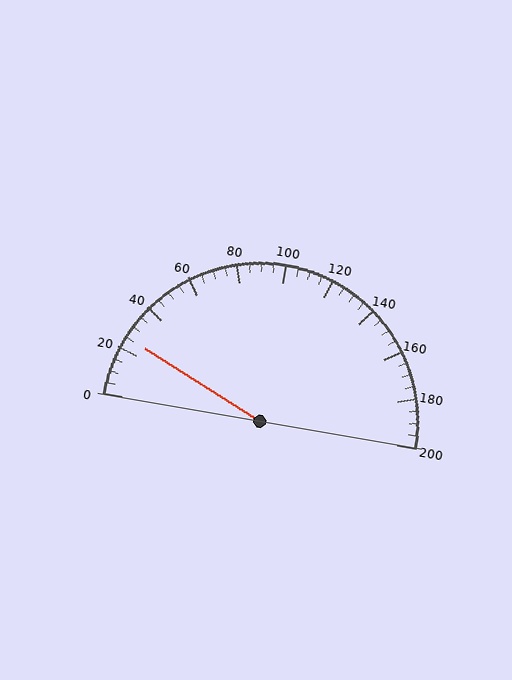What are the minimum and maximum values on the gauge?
The gauge ranges from 0 to 200.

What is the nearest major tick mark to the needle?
The nearest major tick mark is 20.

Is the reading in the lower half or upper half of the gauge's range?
The reading is in the lower half of the range (0 to 200).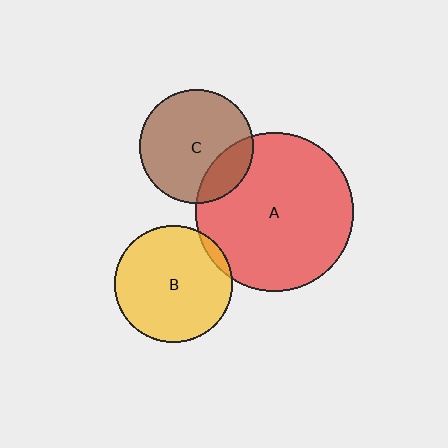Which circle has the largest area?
Circle A (red).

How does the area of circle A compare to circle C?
Approximately 1.9 times.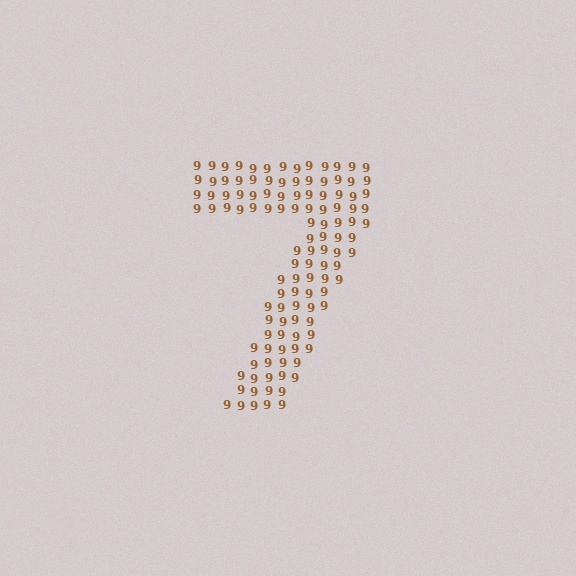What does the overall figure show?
The overall figure shows the digit 7.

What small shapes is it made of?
It is made of small digit 9's.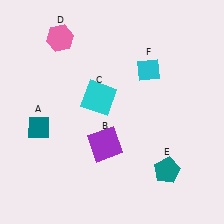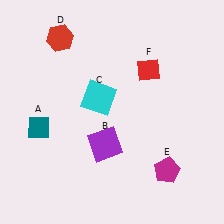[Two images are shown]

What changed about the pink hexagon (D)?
In Image 1, D is pink. In Image 2, it changed to red.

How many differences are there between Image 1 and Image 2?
There are 3 differences between the two images.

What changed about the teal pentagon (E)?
In Image 1, E is teal. In Image 2, it changed to magenta.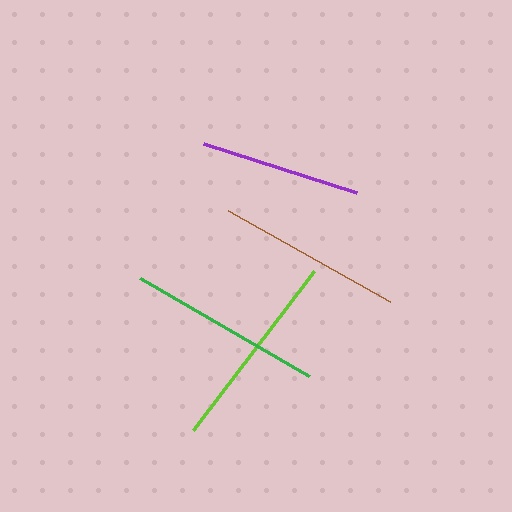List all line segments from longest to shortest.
From longest to shortest: lime, green, brown, purple.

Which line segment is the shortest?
The purple line is the shortest at approximately 160 pixels.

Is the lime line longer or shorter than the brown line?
The lime line is longer than the brown line.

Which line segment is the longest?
The lime line is the longest at approximately 200 pixels.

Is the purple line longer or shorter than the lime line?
The lime line is longer than the purple line.